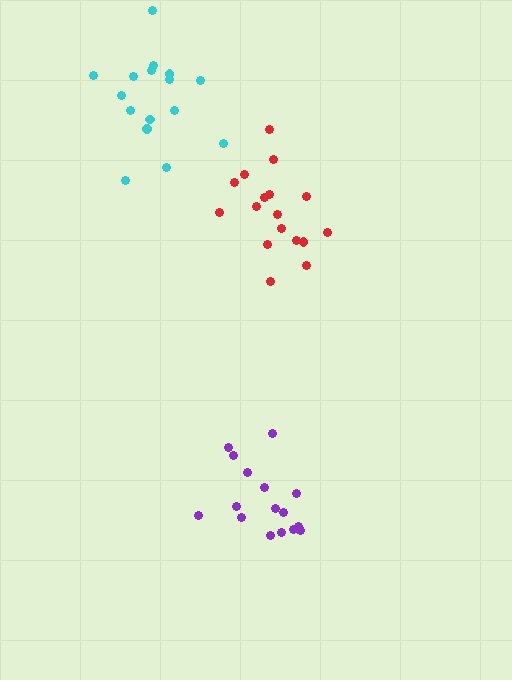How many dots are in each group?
Group 1: 16 dots, Group 2: 16 dots, Group 3: 17 dots (49 total).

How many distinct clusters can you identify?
There are 3 distinct clusters.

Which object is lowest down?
The purple cluster is bottommost.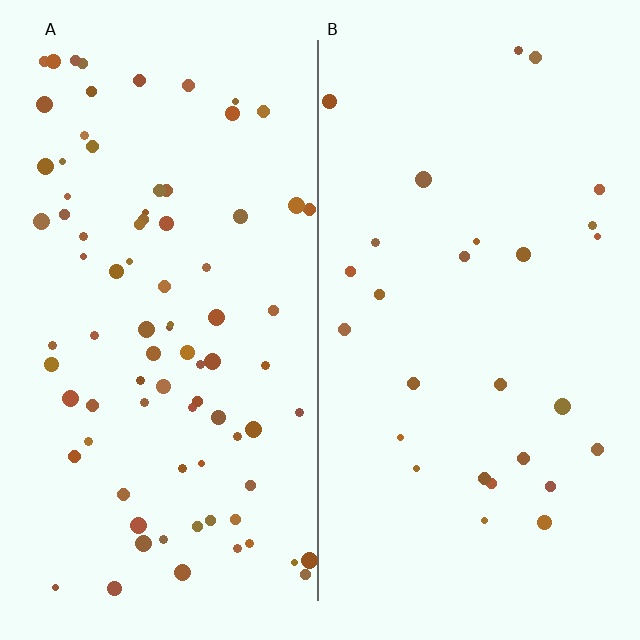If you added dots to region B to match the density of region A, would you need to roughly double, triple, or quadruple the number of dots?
Approximately triple.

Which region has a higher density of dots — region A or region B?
A (the left).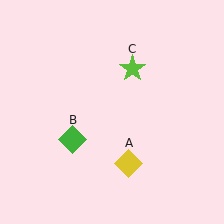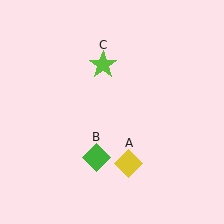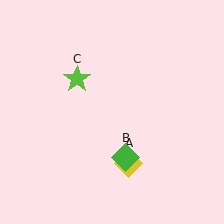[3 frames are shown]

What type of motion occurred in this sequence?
The green diamond (object B), lime star (object C) rotated counterclockwise around the center of the scene.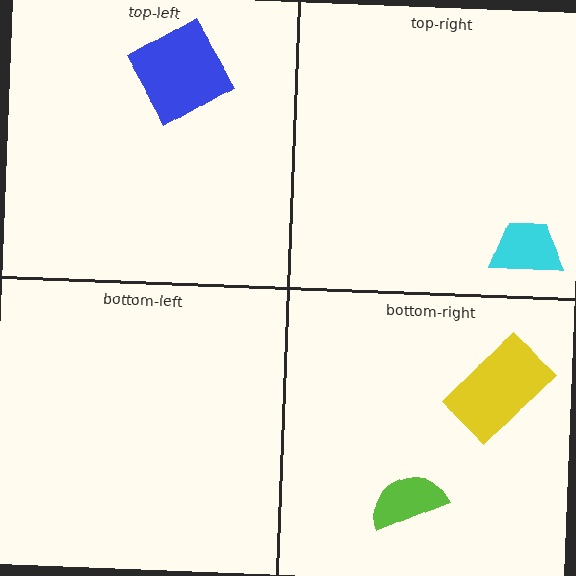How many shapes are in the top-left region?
1.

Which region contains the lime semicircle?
The bottom-right region.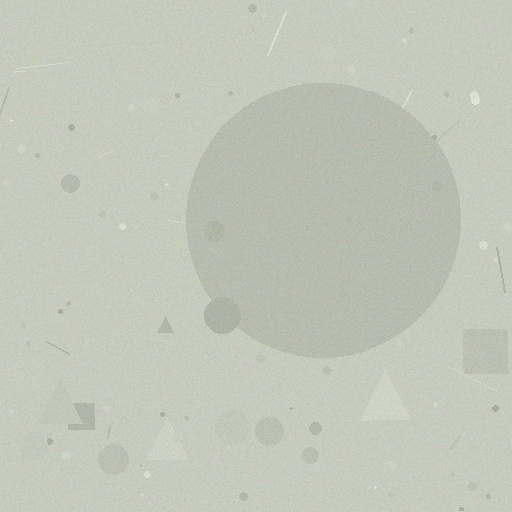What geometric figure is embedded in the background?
A circle is embedded in the background.